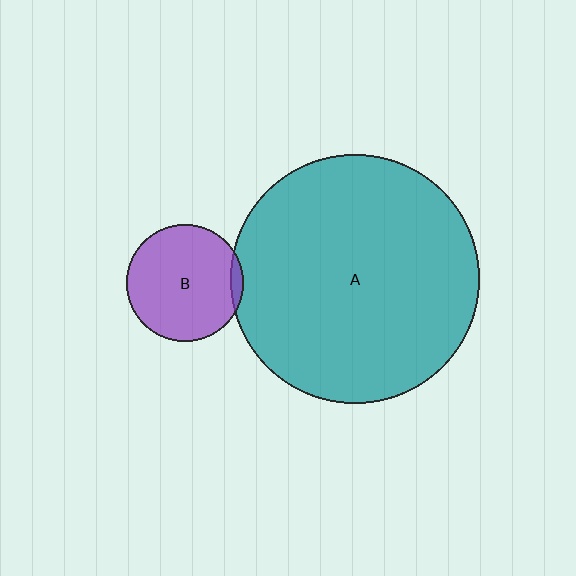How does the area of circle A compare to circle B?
Approximately 4.5 times.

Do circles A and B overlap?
Yes.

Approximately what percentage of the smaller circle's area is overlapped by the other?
Approximately 5%.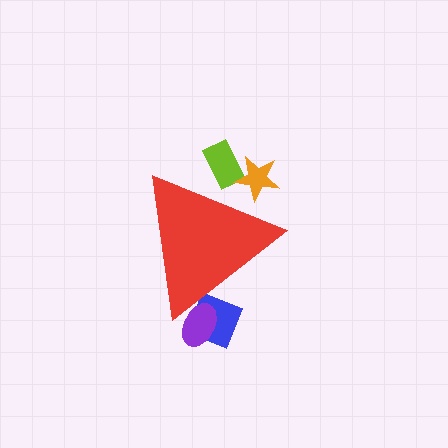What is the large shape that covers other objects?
A red triangle.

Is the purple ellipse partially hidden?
Yes, the purple ellipse is partially hidden behind the red triangle.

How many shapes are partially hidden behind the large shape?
4 shapes are partially hidden.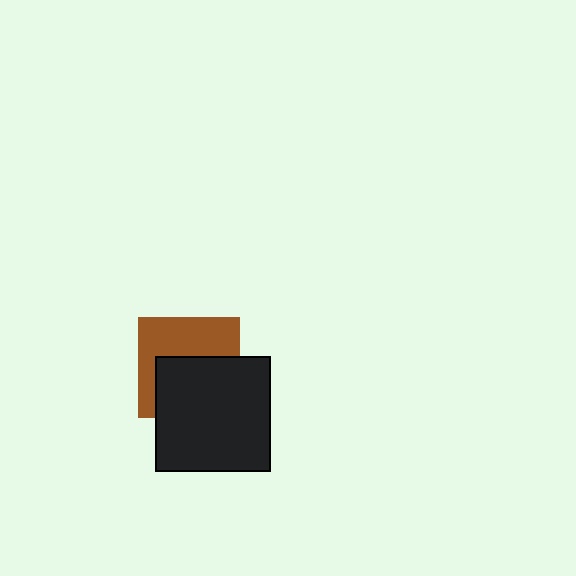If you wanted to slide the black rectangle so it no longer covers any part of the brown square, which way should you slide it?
Slide it down — that is the most direct way to separate the two shapes.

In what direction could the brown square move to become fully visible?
The brown square could move up. That would shift it out from behind the black rectangle entirely.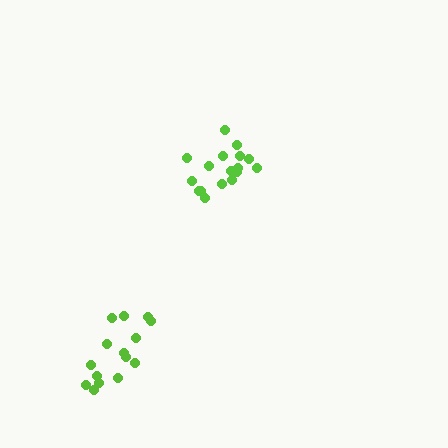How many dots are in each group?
Group 1: 17 dots, Group 2: 15 dots (32 total).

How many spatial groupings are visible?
There are 2 spatial groupings.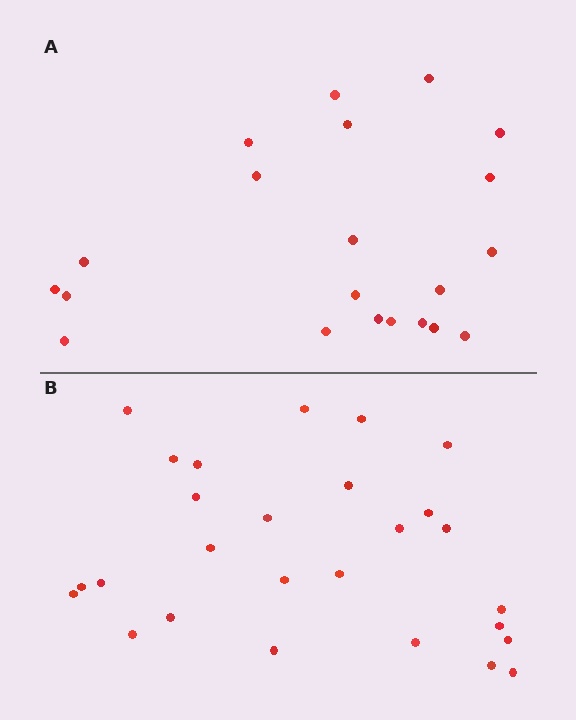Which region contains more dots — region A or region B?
Region B (the bottom region) has more dots.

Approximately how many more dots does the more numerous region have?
Region B has about 6 more dots than region A.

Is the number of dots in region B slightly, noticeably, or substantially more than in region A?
Region B has noticeably more, but not dramatically so. The ratio is roughly 1.3 to 1.